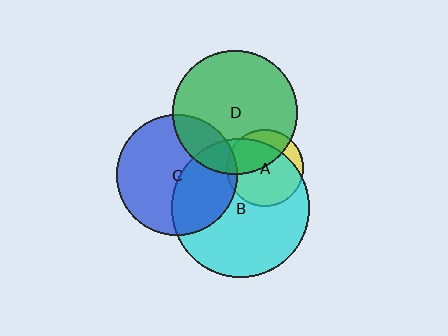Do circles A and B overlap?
Yes.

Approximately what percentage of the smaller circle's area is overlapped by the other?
Approximately 80%.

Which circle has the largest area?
Circle B (cyan).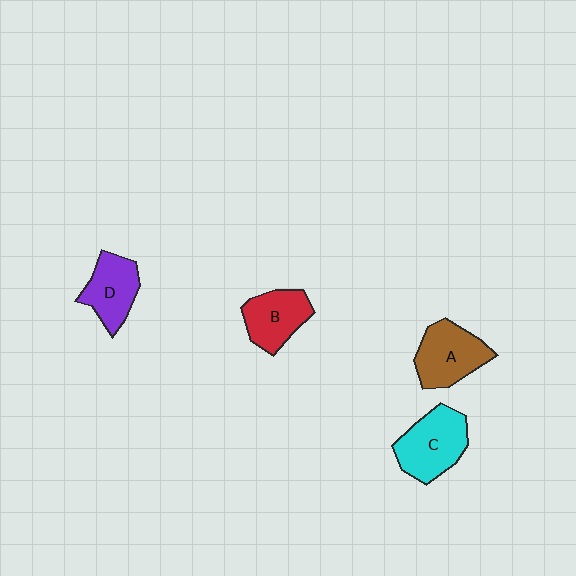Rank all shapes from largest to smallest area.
From largest to smallest: C (cyan), A (brown), D (purple), B (red).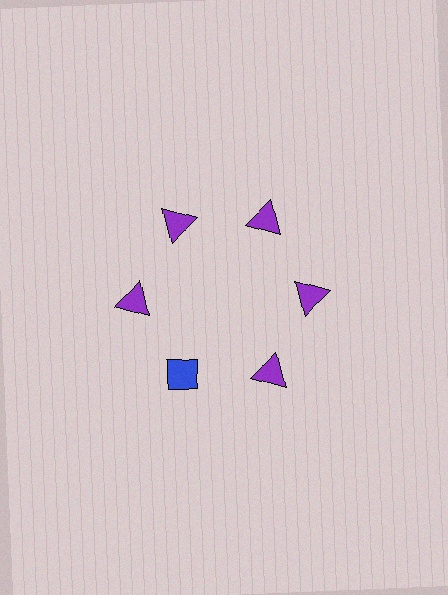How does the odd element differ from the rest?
It differs in both color (blue instead of purple) and shape (diamond instead of triangle).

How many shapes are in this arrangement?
There are 6 shapes arranged in a ring pattern.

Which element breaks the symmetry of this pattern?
The blue diamond at roughly the 7 o'clock position breaks the symmetry. All other shapes are purple triangles.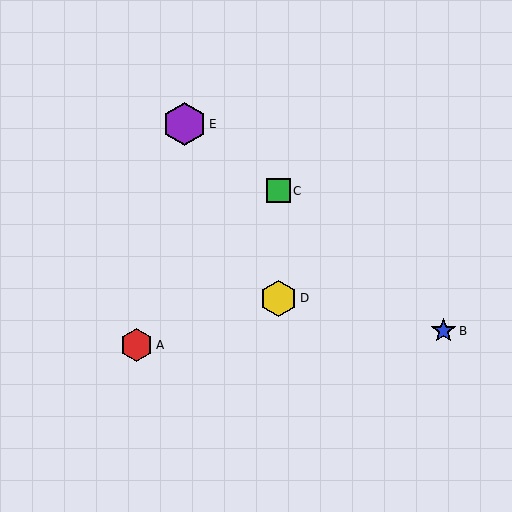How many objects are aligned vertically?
2 objects (C, D) are aligned vertically.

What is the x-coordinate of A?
Object A is at x≈137.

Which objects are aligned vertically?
Objects C, D are aligned vertically.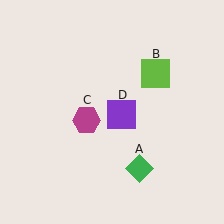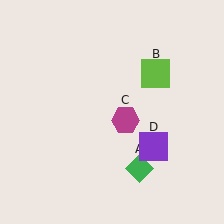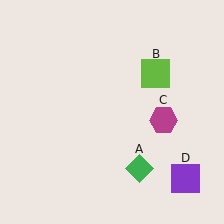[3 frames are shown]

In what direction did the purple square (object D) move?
The purple square (object D) moved down and to the right.